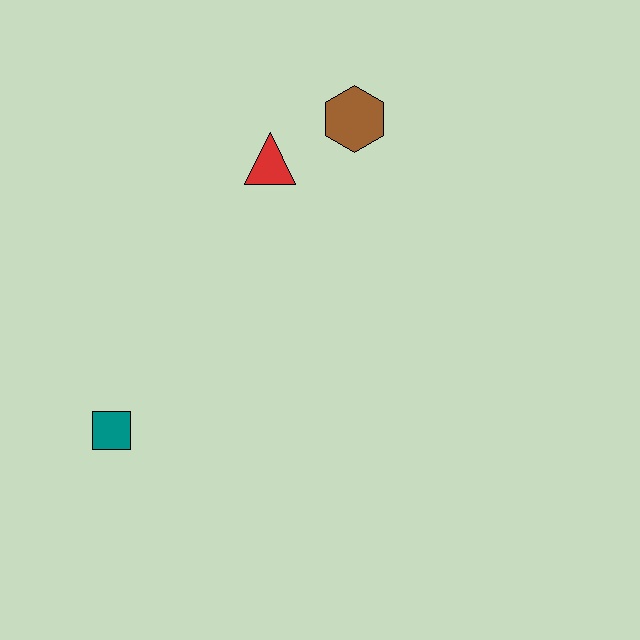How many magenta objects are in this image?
There are no magenta objects.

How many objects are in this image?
There are 3 objects.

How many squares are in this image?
There is 1 square.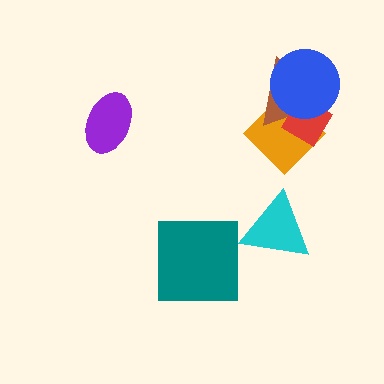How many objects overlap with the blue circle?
3 objects overlap with the blue circle.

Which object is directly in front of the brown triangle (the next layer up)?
The red diamond is directly in front of the brown triangle.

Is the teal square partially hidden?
No, no other shape covers it.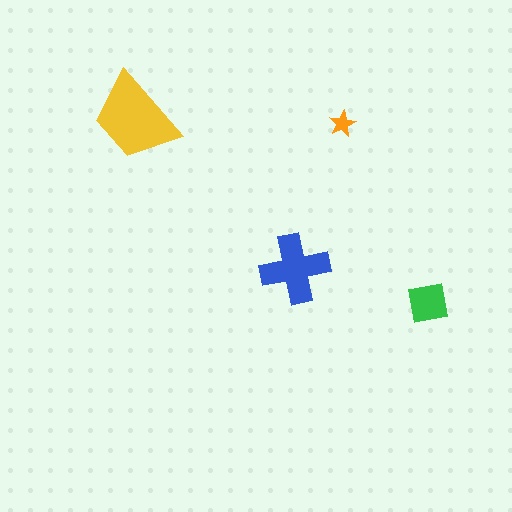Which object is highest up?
The yellow trapezoid is topmost.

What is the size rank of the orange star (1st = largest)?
4th.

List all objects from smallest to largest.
The orange star, the green square, the blue cross, the yellow trapezoid.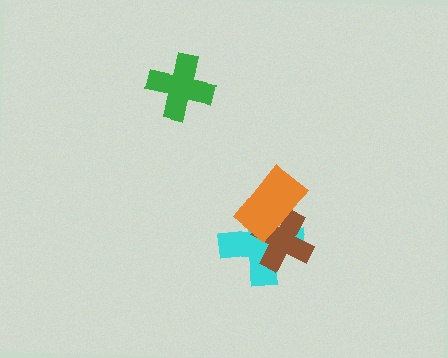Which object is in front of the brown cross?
The orange rectangle is in front of the brown cross.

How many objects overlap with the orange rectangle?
2 objects overlap with the orange rectangle.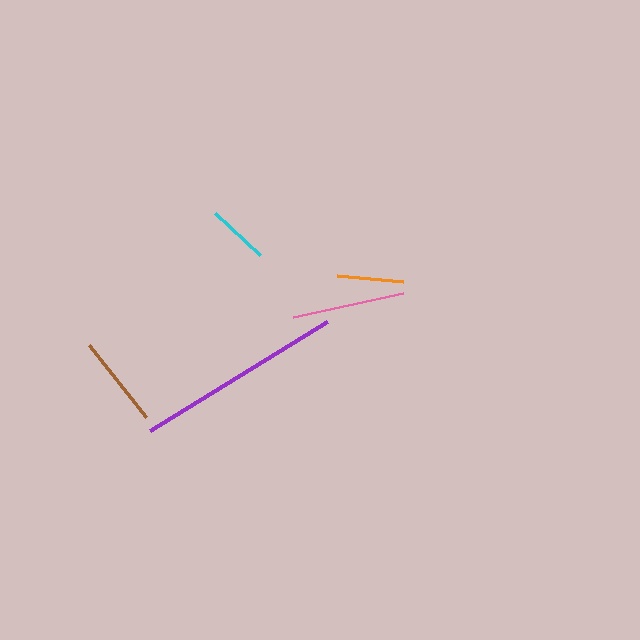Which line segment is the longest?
The purple line is the longest at approximately 208 pixels.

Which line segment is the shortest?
The cyan line is the shortest at approximately 61 pixels.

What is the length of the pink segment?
The pink segment is approximately 113 pixels long.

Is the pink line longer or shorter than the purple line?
The purple line is longer than the pink line.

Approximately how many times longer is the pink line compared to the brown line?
The pink line is approximately 1.2 times the length of the brown line.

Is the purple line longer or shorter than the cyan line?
The purple line is longer than the cyan line.